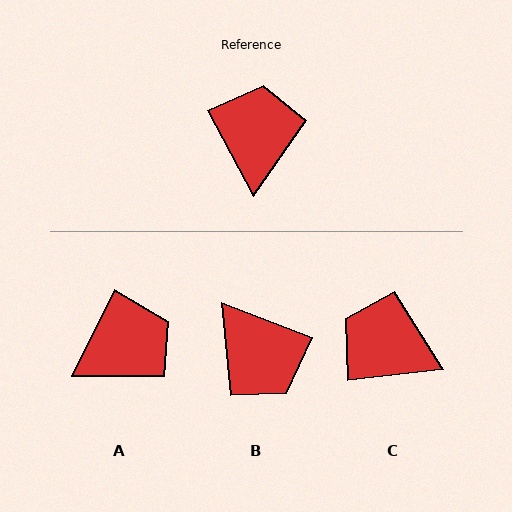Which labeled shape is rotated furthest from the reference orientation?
B, about 140 degrees away.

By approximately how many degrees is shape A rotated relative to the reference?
Approximately 55 degrees clockwise.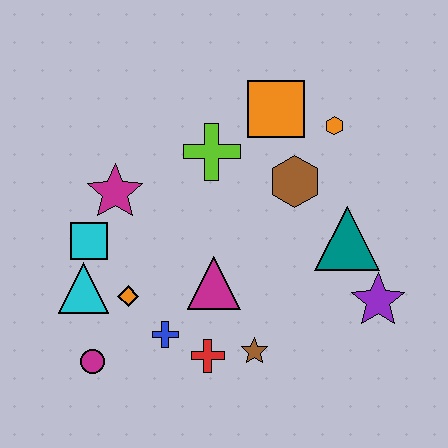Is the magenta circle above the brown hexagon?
No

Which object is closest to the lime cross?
The orange square is closest to the lime cross.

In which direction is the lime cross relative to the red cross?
The lime cross is above the red cross.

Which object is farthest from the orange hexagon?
The magenta circle is farthest from the orange hexagon.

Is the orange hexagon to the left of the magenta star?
No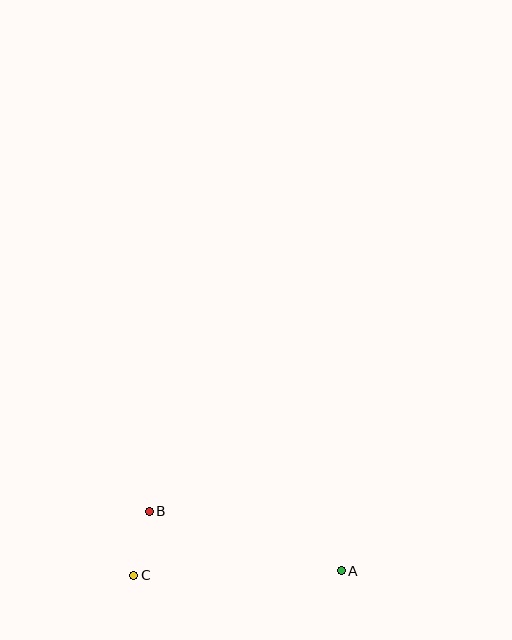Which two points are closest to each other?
Points B and C are closest to each other.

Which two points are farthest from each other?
Points A and C are farthest from each other.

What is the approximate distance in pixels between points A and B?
The distance between A and B is approximately 201 pixels.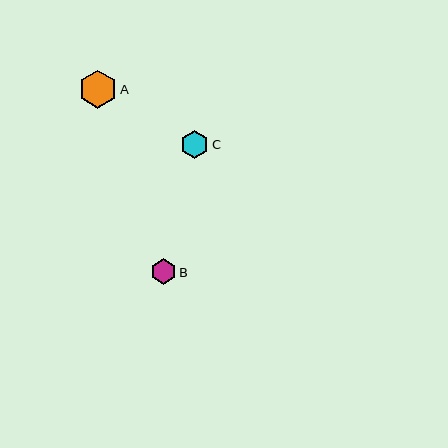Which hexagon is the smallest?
Hexagon B is the smallest with a size of approximately 25 pixels.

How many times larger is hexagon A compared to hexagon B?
Hexagon A is approximately 1.5 times the size of hexagon B.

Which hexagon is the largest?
Hexagon A is the largest with a size of approximately 38 pixels.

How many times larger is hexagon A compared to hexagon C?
Hexagon A is approximately 1.3 times the size of hexagon C.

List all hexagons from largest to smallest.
From largest to smallest: A, C, B.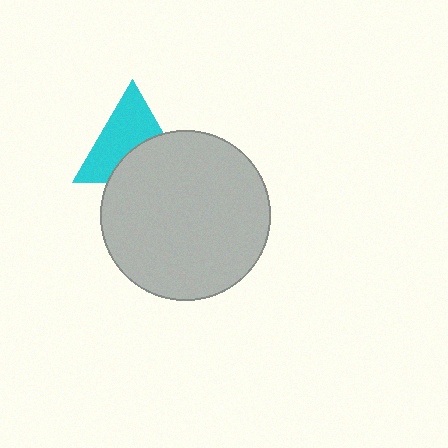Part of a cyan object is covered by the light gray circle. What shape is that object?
It is a triangle.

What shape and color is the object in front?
The object in front is a light gray circle.